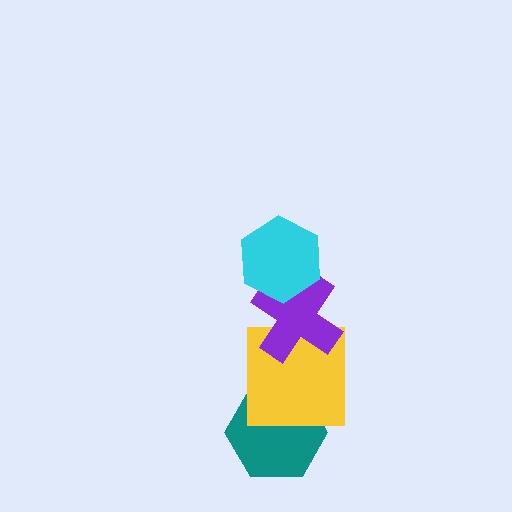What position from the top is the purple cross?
The purple cross is 2nd from the top.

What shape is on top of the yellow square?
The purple cross is on top of the yellow square.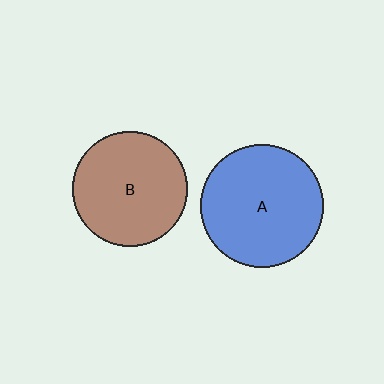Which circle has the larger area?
Circle A (blue).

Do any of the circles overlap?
No, none of the circles overlap.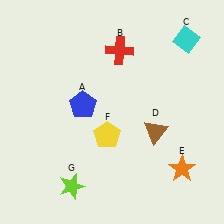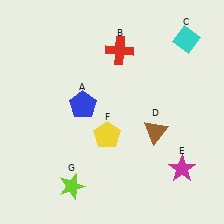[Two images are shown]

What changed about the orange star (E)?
In Image 1, E is orange. In Image 2, it changed to magenta.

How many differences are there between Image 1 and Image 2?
There is 1 difference between the two images.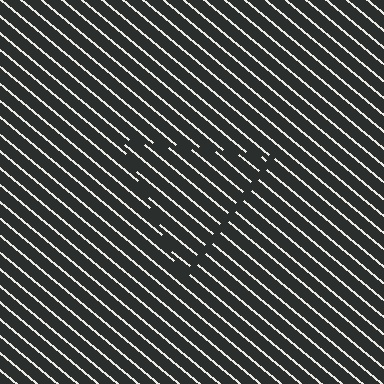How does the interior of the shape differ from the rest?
The interior of the shape contains the same grating, shifted by half a period — the contour is defined by the phase discontinuity where line-ends from the inner and outer gratings abut.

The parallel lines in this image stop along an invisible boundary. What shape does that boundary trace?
An illusory triangle. The interior of the shape contains the same grating, shifted by half a period — the contour is defined by the phase discontinuity where line-ends from the inner and outer gratings abut.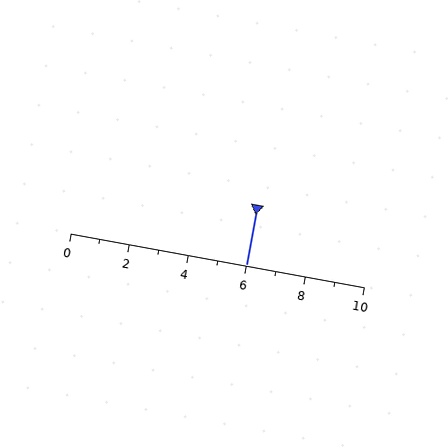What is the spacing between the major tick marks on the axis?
The major ticks are spaced 2 apart.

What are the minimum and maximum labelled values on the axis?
The axis runs from 0 to 10.